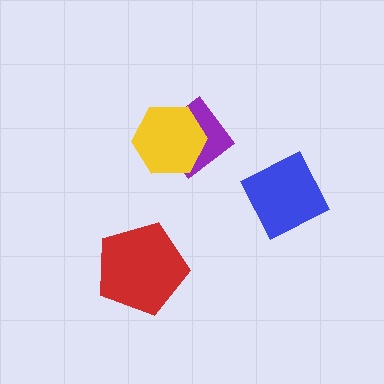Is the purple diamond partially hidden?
Yes, it is partially covered by another shape.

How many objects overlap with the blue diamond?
0 objects overlap with the blue diamond.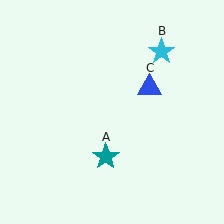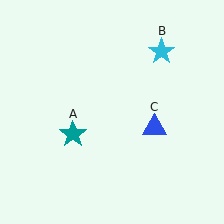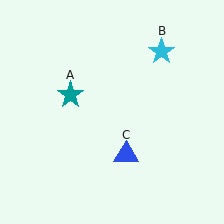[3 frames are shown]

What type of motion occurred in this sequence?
The teal star (object A), blue triangle (object C) rotated clockwise around the center of the scene.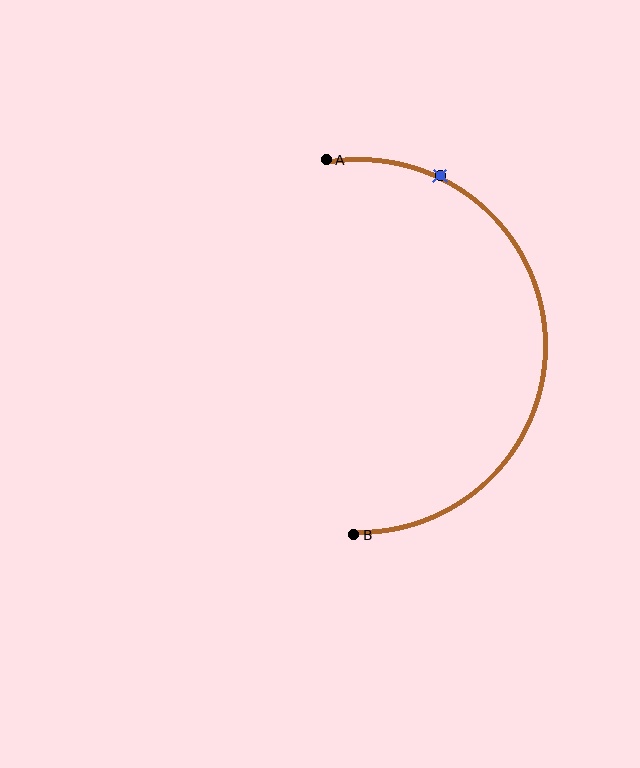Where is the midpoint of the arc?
The arc midpoint is the point on the curve farthest from the straight line joining A and B. It sits to the right of that line.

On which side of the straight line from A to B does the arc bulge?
The arc bulges to the right of the straight line connecting A and B.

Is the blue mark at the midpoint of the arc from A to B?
No. The blue mark lies on the arc but is closer to endpoint A. The arc midpoint would be at the point on the curve equidistant along the arc from both A and B.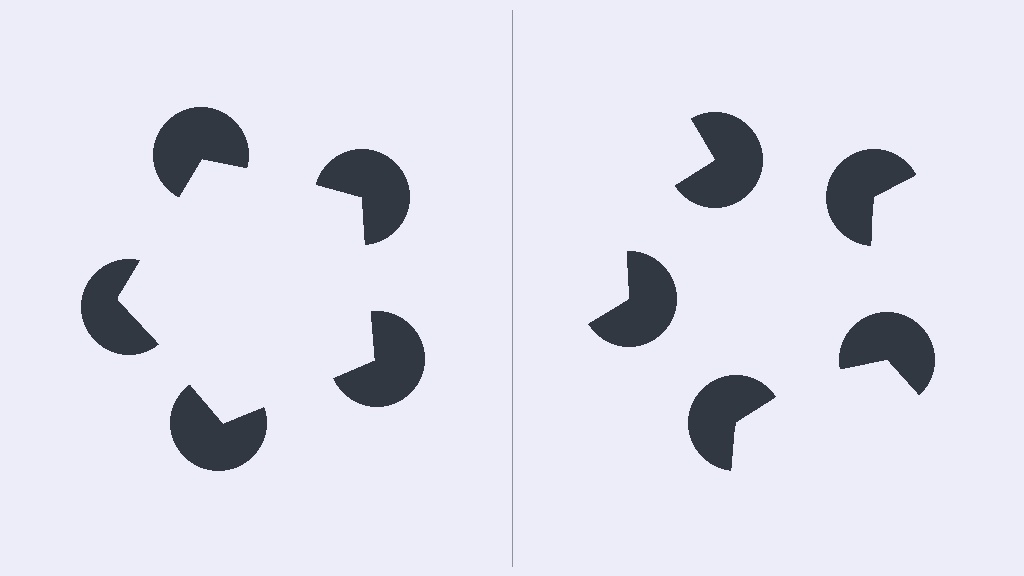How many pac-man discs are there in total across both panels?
10 — 5 on each side.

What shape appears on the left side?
An illusory pentagon.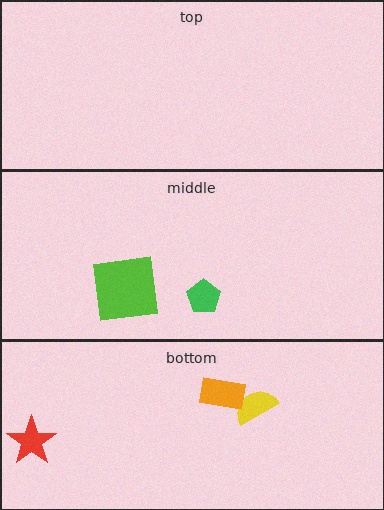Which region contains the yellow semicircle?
The bottom region.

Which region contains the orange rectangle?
The bottom region.